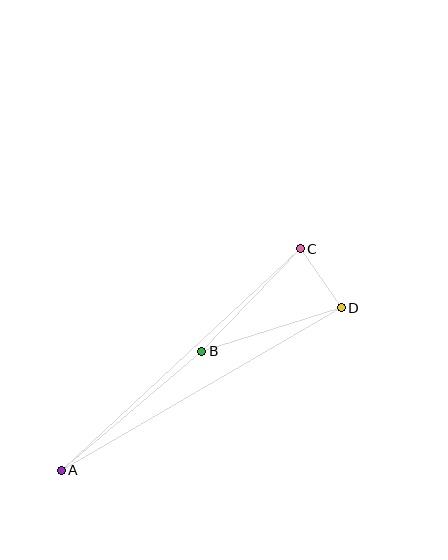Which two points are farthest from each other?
Points A and C are farthest from each other.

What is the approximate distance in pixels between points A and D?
The distance between A and D is approximately 324 pixels.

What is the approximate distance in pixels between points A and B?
The distance between A and B is approximately 184 pixels.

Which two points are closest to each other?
Points C and D are closest to each other.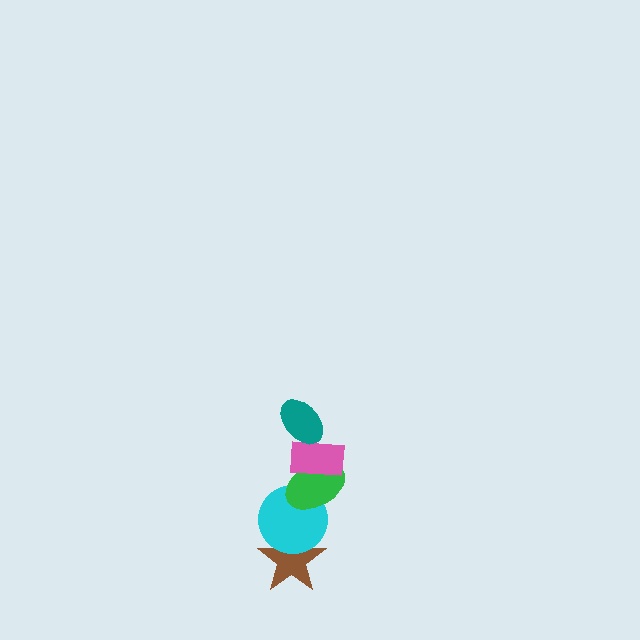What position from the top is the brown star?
The brown star is 5th from the top.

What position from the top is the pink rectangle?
The pink rectangle is 2nd from the top.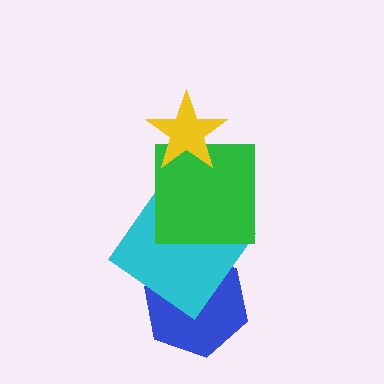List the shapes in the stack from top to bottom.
From top to bottom: the yellow star, the green square, the cyan diamond, the blue hexagon.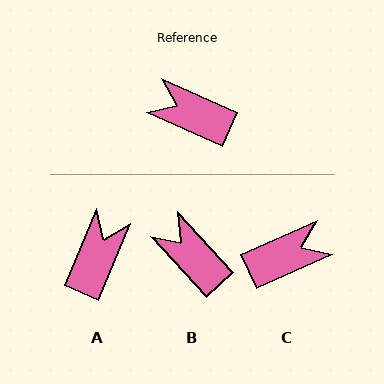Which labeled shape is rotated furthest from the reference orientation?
C, about 131 degrees away.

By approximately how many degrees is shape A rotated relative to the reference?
Approximately 88 degrees clockwise.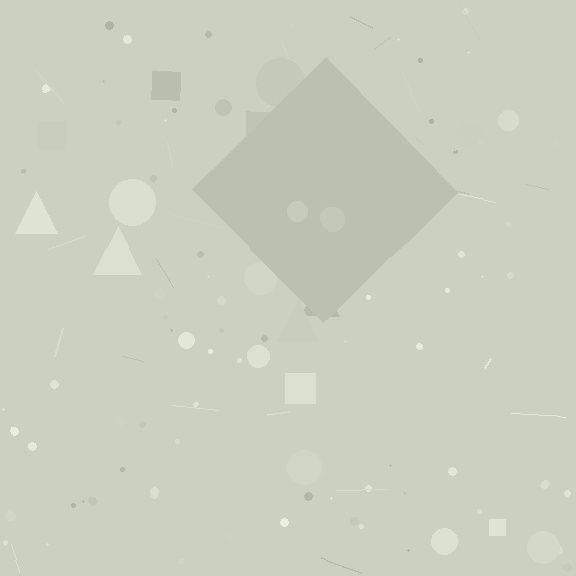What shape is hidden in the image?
A diamond is hidden in the image.